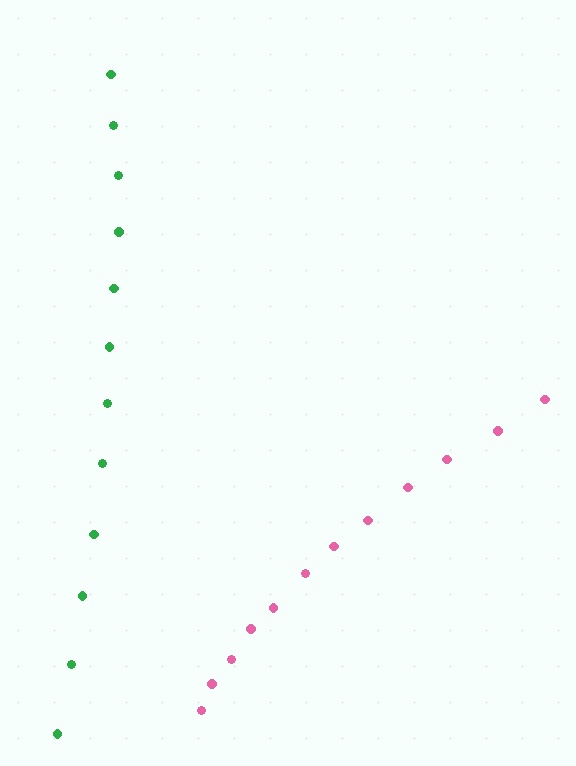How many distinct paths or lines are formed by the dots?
There are 2 distinct paths.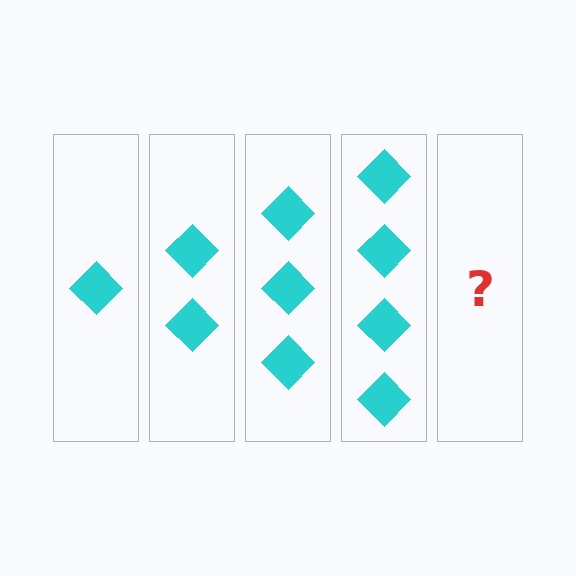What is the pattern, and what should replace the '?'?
The pattern is that each step adds one more diamond. The '?' should be 5 diamonds.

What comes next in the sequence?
The next element should be 5 diamonds.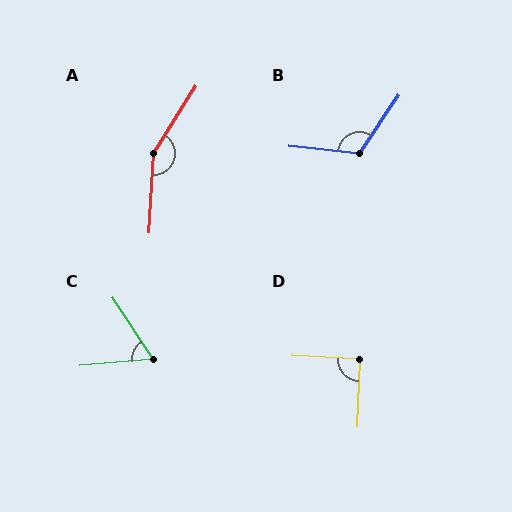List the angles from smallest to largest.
C (62°), D (91°), B (118°), A (151°).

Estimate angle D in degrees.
Approximately 91 degrees.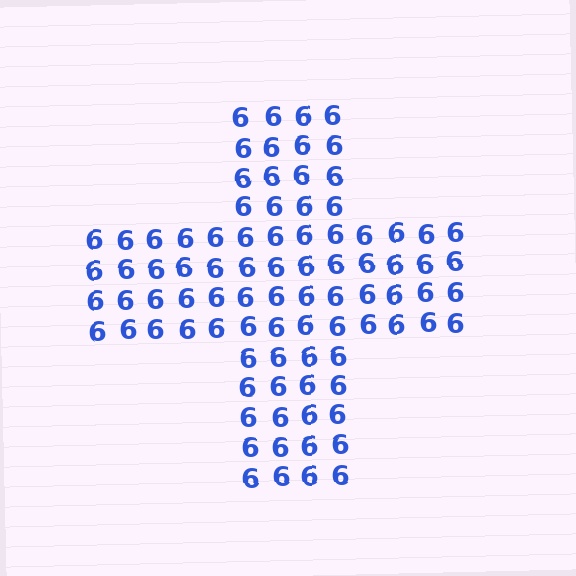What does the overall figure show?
The overall figure shows a cross.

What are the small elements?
The small elements are digit 6's.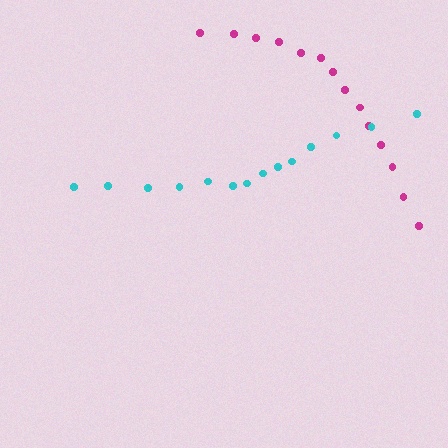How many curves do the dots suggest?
There are 2 distinct paths.